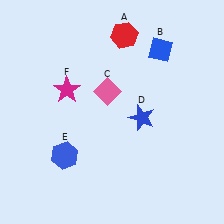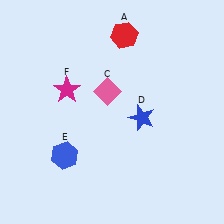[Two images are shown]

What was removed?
The blue diamond (B) was removed in Image 2.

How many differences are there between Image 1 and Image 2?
There is 1 difference between the two images.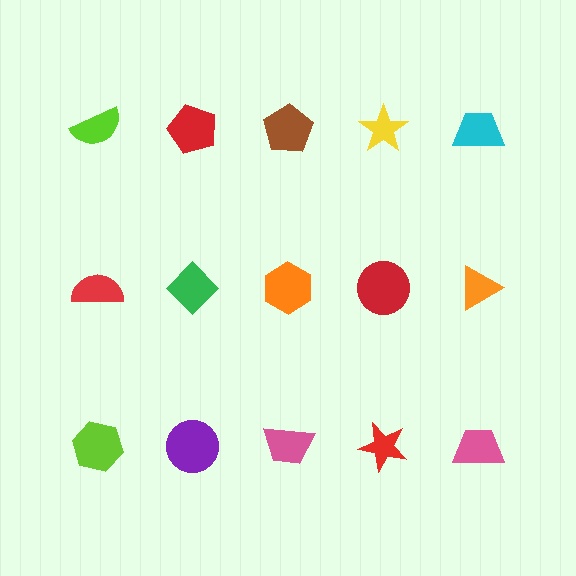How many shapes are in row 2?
5 shapes.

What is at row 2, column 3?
An orange hexagon.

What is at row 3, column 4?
A red star.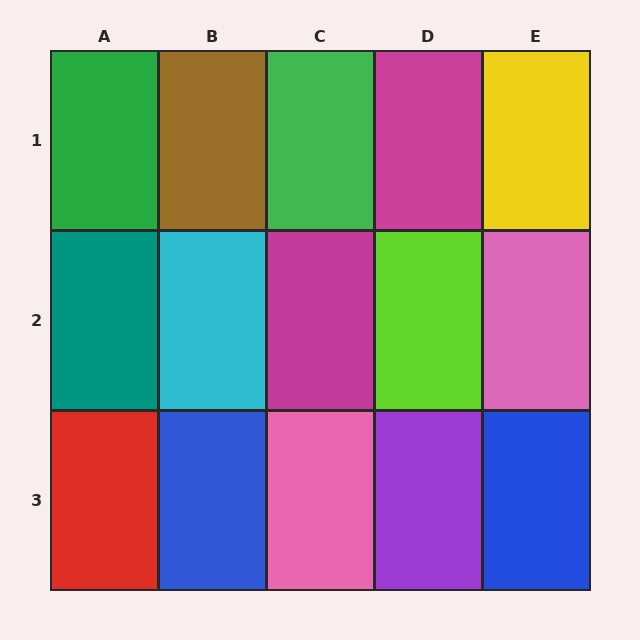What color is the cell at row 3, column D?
Purple.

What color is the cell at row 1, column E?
Yellow.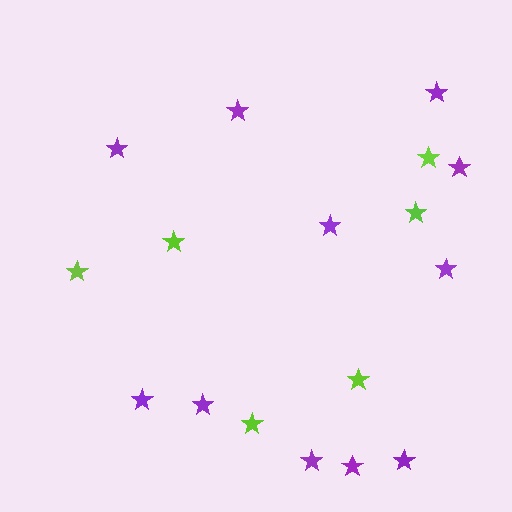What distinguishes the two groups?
There are 2 groups: one group of lime stars (6) and one group of purple stars (11).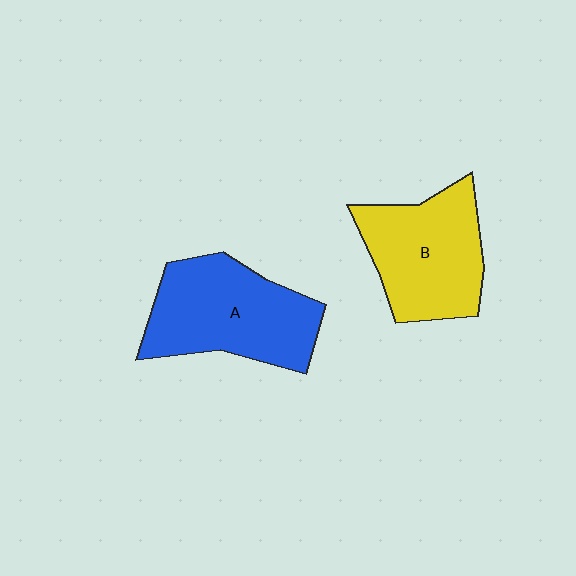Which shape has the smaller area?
Shape B (yellow).